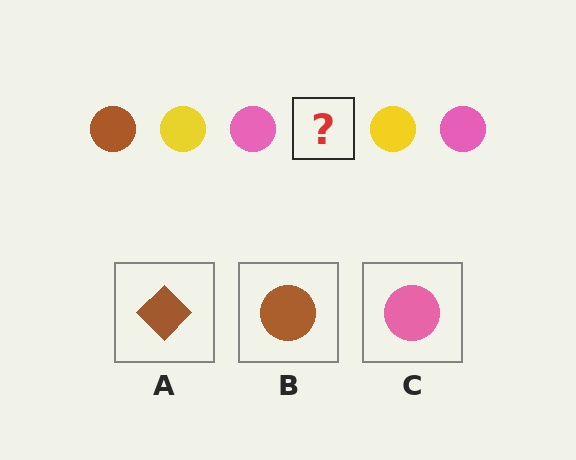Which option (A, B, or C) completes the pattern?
B.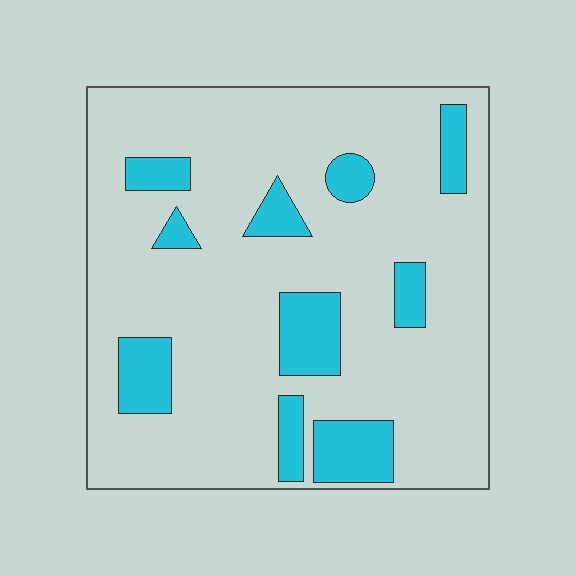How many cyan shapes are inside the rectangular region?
10.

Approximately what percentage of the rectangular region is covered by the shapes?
Approximately 20%.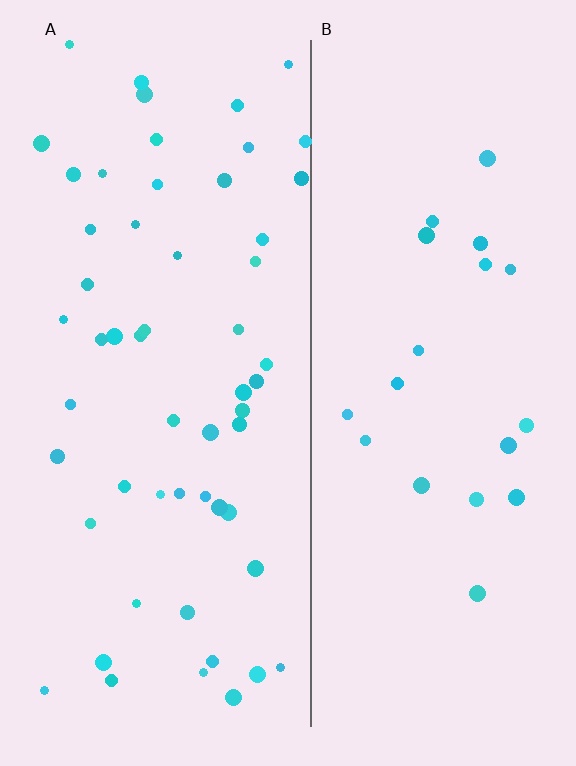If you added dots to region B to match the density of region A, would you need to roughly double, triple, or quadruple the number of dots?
Approximately triple.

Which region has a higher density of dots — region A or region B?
A (the left).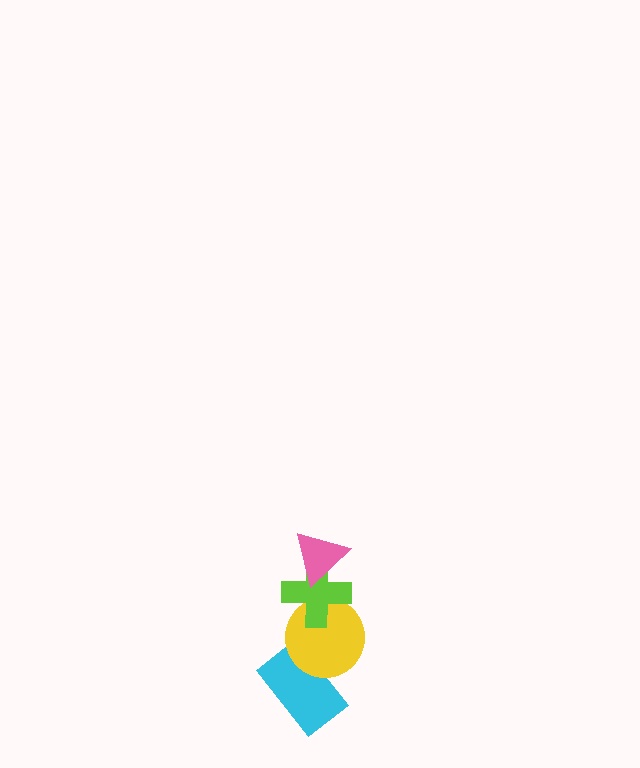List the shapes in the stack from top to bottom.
From top to bottom: the pink triangle, the lime cross, the yellow circle, the cyan rectangle.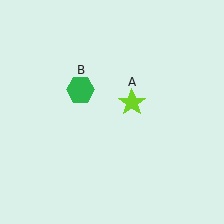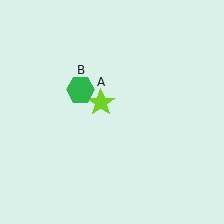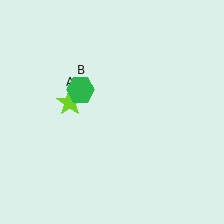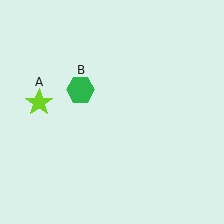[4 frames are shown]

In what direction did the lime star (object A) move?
The lime star (object A) moved left.